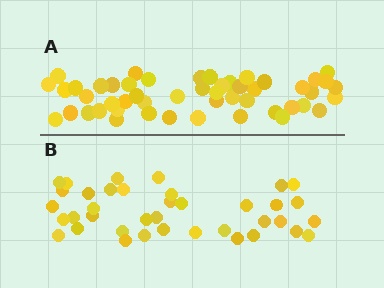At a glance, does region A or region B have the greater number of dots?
Region A (the top region) has more dots.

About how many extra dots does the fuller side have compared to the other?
Region A has roughly 12 or so more dots than region B.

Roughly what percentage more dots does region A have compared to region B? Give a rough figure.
About 30% more.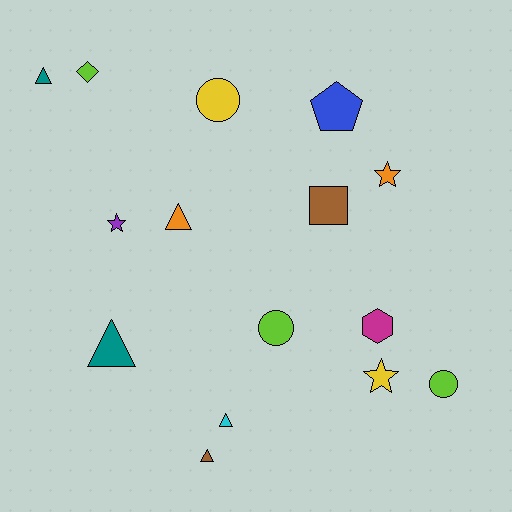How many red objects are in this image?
There are no red objects.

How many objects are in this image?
There are 15 objects.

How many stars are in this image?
There are 3 stars.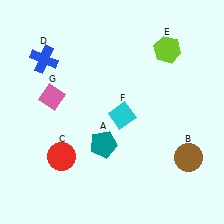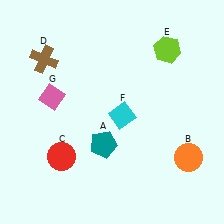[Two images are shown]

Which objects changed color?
B changed from brown to orange. D changed from blue to brown.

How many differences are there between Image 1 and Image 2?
There are 2 differences between the two images.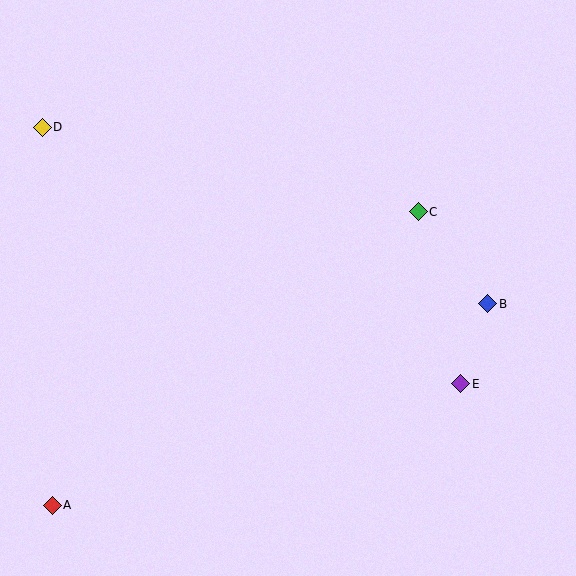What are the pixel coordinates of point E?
Point E is at (461, 384).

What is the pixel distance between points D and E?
The distance between D and E is 491 pixels.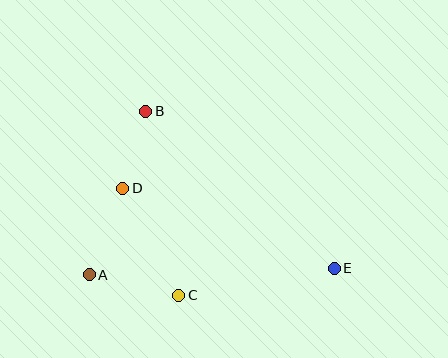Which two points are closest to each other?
Points B and D are closest to each other.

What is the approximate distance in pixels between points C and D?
The distance between C and D is approximately 121 pixels.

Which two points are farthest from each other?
Points B and E are farthest from each other.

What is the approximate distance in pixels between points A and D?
The distance between A and D is approximately 93 pixels.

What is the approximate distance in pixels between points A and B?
The distance between A and B is approximately 173 pixels.